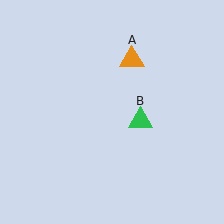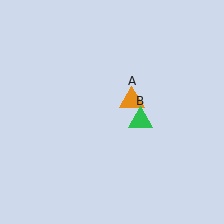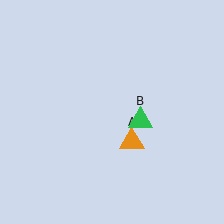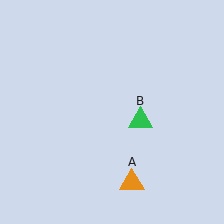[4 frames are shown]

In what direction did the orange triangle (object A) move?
The orange triangle (object A) moved down.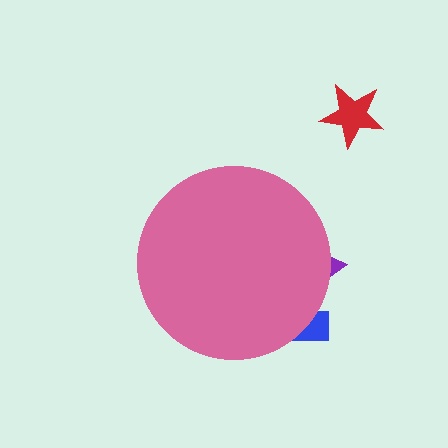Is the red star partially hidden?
No, the red star is fully visible.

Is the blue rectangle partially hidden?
Yes, the blue rectangle is partially hidden behind the pink circle.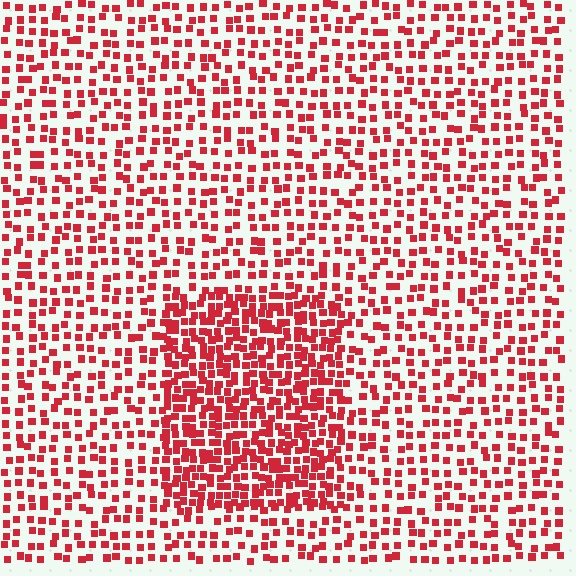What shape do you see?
I see a rectangle.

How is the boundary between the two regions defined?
The boundary is defined by a change in element density (approximately 2.0x ratio). All elements are the same color, size, and shape.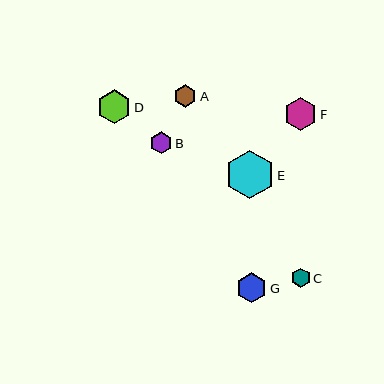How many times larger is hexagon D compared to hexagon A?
Hexagon D is approximately 1.5 times the size of hexagon A.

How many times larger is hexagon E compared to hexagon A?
Hexagon E is approximately 2.2 times the size of hexagon A.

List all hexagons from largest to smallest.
From largest to smallest: E, D, F, G, A, B, C.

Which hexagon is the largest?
Hexagon E is the largest with a size of approximately 49 pixels.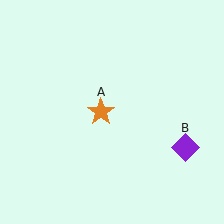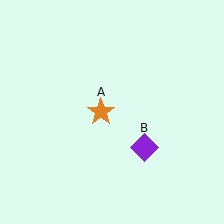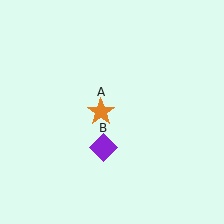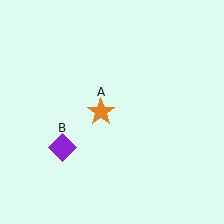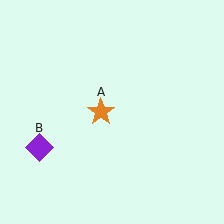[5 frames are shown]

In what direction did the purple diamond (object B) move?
The purple diamond (object B) moved left.